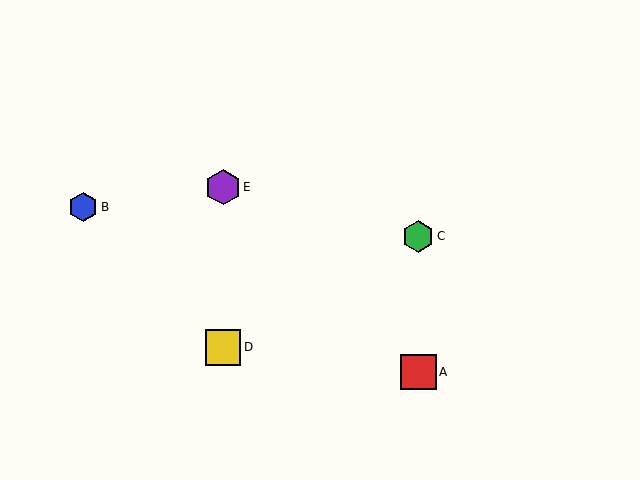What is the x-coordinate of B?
Object B is at x≈83.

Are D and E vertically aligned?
Yes, both are at x≈223.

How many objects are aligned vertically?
2 objects (D, E) are aligned vertically.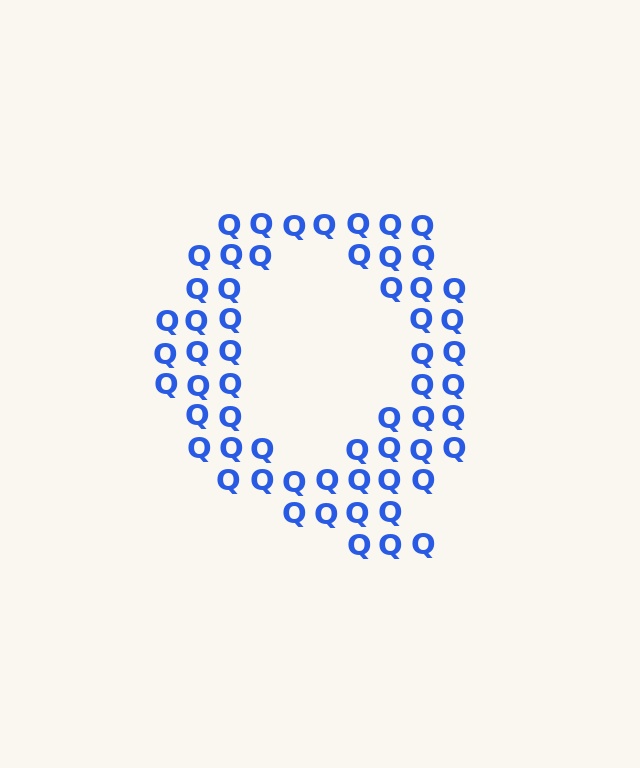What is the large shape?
The large shape is the letter Q.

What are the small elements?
The small elements are letter Q's.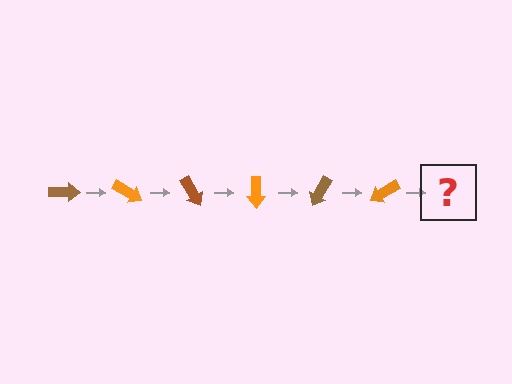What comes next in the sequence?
The next element should be a brown arrow, rotated 180 degrees from the start.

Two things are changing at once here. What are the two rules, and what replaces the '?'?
The two rules are that it rotates 30 degrees each step and the color cycles through brown and orange. The '?' should be a brown arrow, rotated 180 degrees from the start.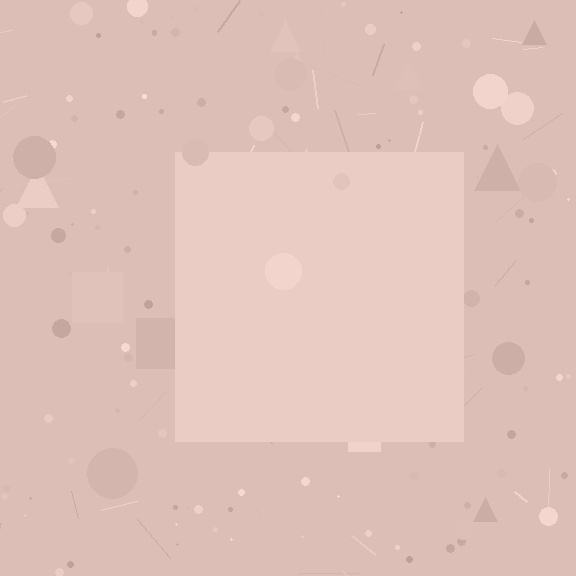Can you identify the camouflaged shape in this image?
The camouflaged shape is a square.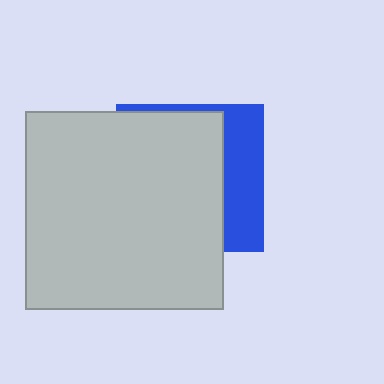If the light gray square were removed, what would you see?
You would see the complete blue square.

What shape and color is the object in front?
The object in front is a light gray square.